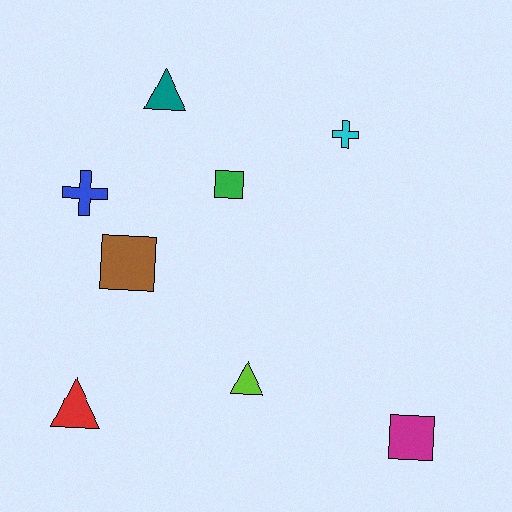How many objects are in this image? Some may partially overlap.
There are 8 objects.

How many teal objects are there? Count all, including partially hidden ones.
There is 1 teal object.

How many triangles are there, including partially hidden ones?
There are 3 triangles.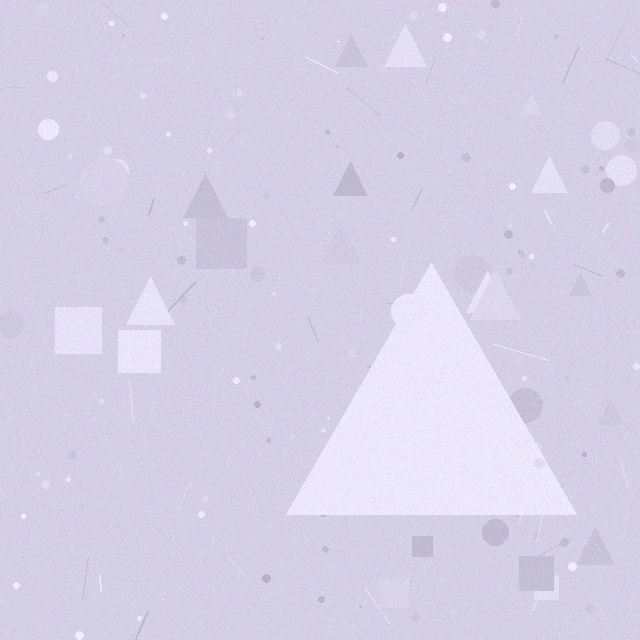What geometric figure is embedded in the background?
A triangle is embedded in the background.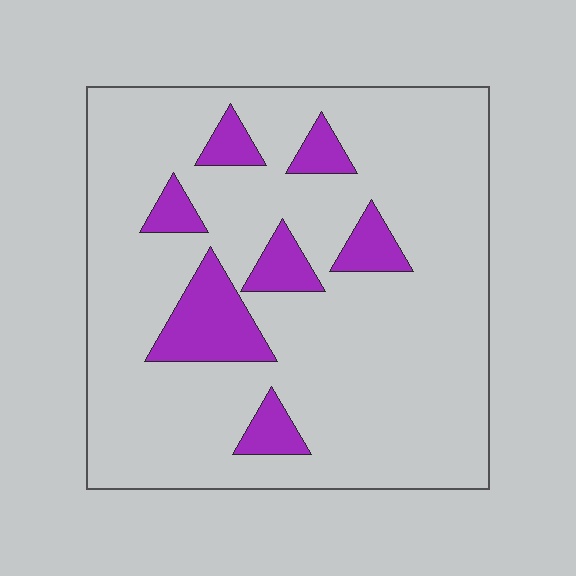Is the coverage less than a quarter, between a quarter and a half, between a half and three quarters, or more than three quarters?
Less than a quarter.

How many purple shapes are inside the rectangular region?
7.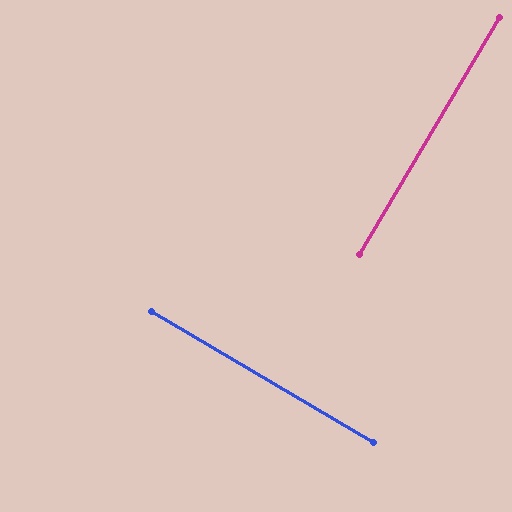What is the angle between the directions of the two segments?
Approximately 90 degrees.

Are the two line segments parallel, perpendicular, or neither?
Perpendicular — they meet at approximately 90°.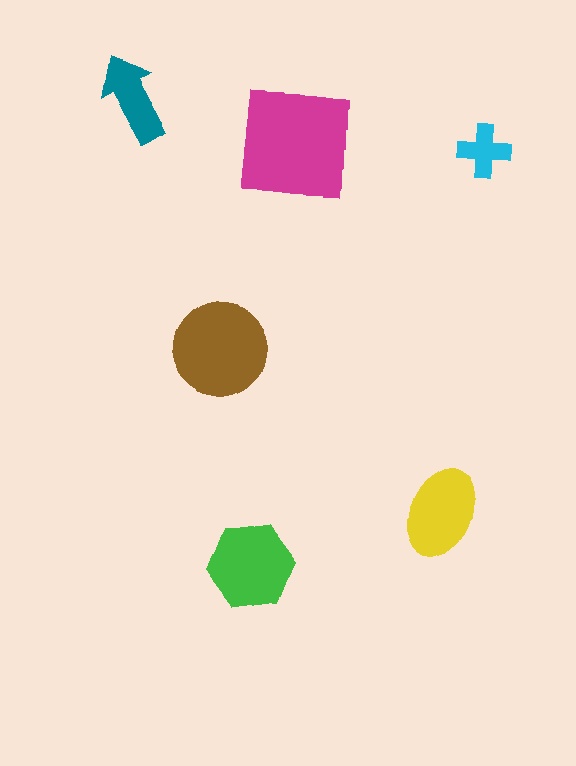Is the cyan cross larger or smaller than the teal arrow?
Smaller.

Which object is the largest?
The magenta square.